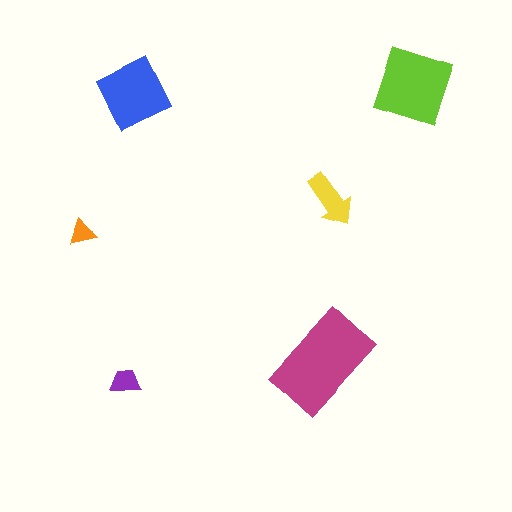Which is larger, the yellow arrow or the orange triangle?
The yellow arrow.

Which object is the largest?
The magenta rectangle.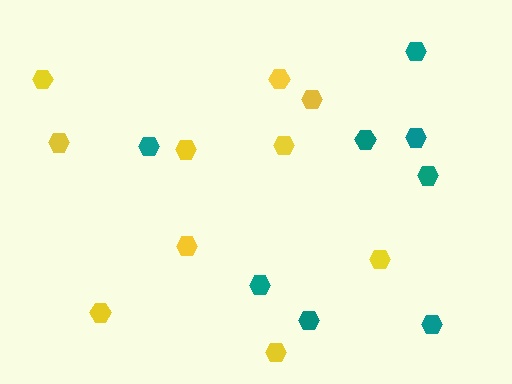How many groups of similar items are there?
There are 2 groups: one group of teal hexagons (8) and one group of yellow hexagons (10).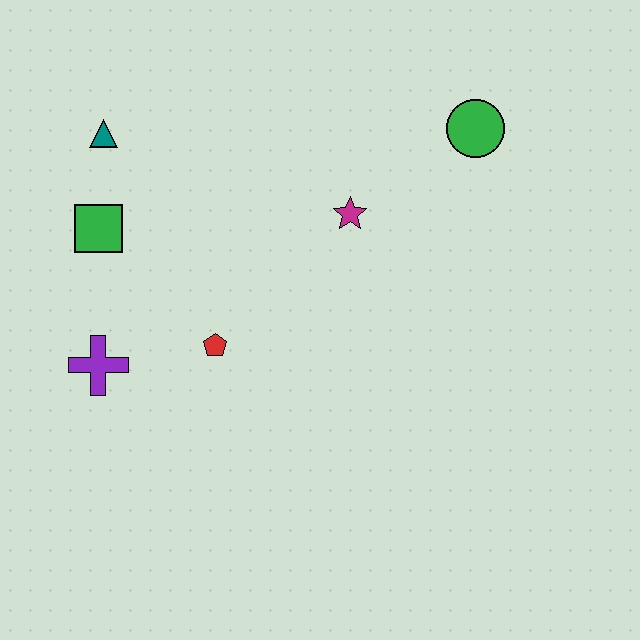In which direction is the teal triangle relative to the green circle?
The teal triangle is to the left of the green circle.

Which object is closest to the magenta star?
The green circle is closest to the magenta star.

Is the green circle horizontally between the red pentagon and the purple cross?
No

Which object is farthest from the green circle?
The purple cross is farthest from the green circle.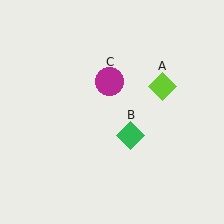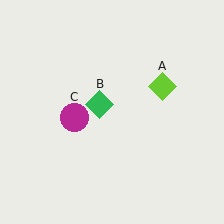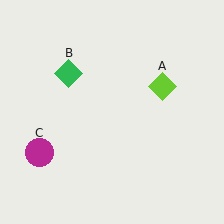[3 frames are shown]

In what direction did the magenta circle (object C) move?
The magenta circle (object C) moved down and to the left.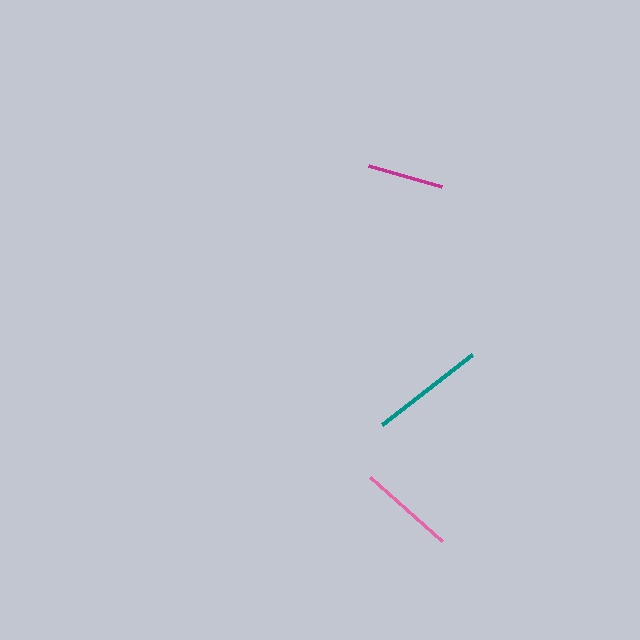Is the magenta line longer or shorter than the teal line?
The teal line is longer than the magenta line.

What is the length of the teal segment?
The teal segment is approximately 114 pixels long.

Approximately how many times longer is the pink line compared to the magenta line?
The pink line is approximately 1.3 times the length of the magenta line.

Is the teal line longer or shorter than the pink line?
The teal line is longer than the pink line.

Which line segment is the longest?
The teal line is the longest at approximately 114 pixels.